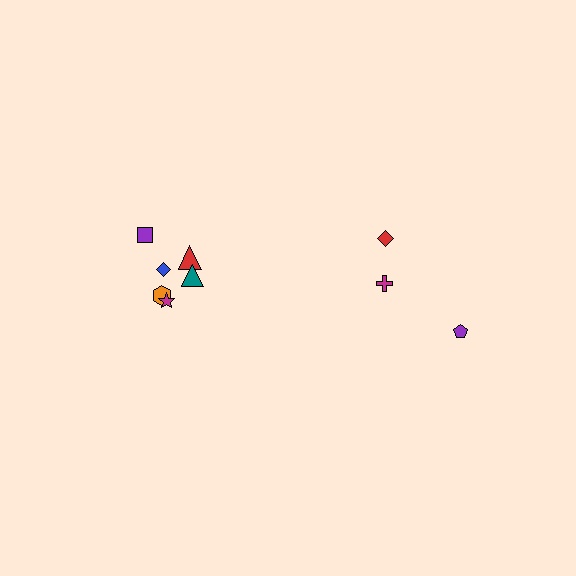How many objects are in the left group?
There are 6 objects.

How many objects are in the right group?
There are 3 objects.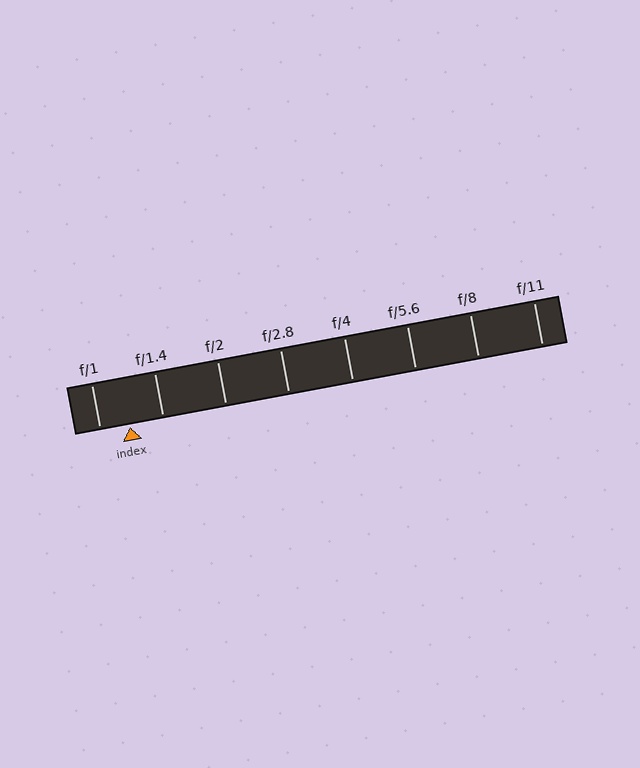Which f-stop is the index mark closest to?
The index mark is closest to f/1.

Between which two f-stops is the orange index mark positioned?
The index mark is between f/1 and f/1.4.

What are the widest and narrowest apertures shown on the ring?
The widest aperture shown is f/1 and the narrowest is f/11.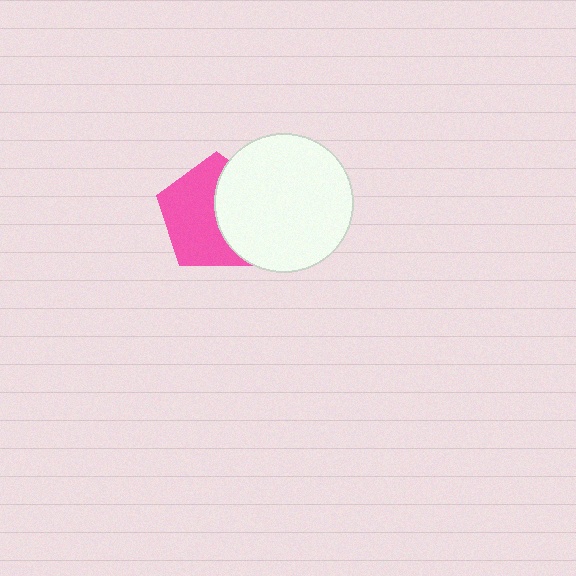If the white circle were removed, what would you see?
You would see the complete pink pentagon.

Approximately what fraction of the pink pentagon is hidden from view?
Roughly 43% of the pink pentagon is hidden behind the white circle.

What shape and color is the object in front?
The object in front is a white circle.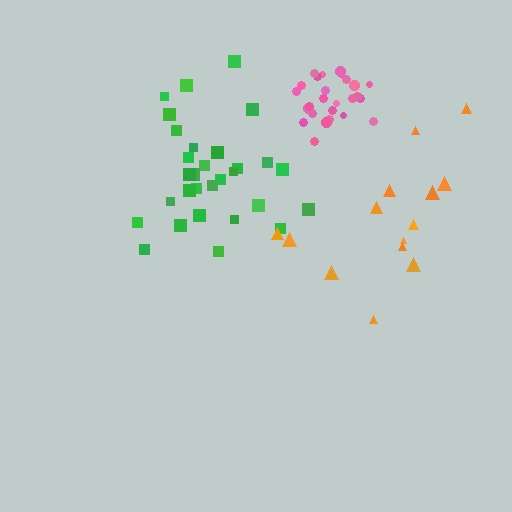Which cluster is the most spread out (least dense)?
Orange.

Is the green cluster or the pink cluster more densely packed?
Pink.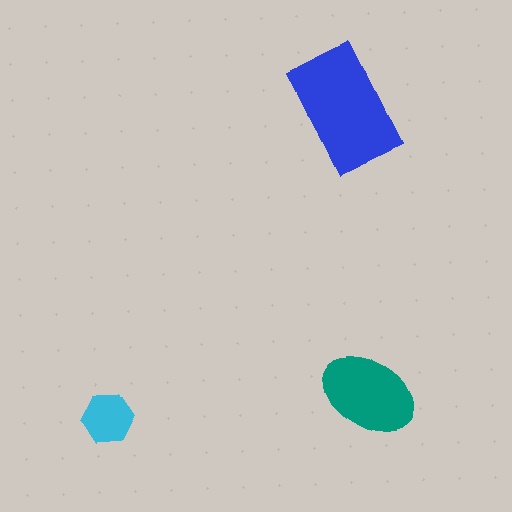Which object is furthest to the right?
The teal ellipse is rightmost.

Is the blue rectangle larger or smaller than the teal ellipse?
Larger.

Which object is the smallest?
The cyan hexagon.